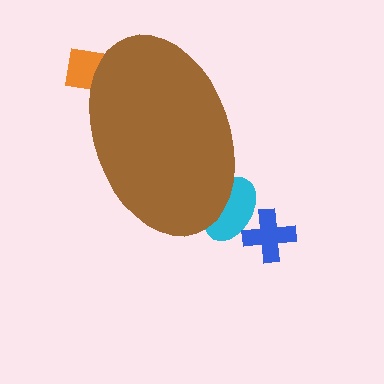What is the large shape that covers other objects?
A brown ellipse.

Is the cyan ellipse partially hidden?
Yes, the cyan ellipse is partially hidden behind the brown ellipse.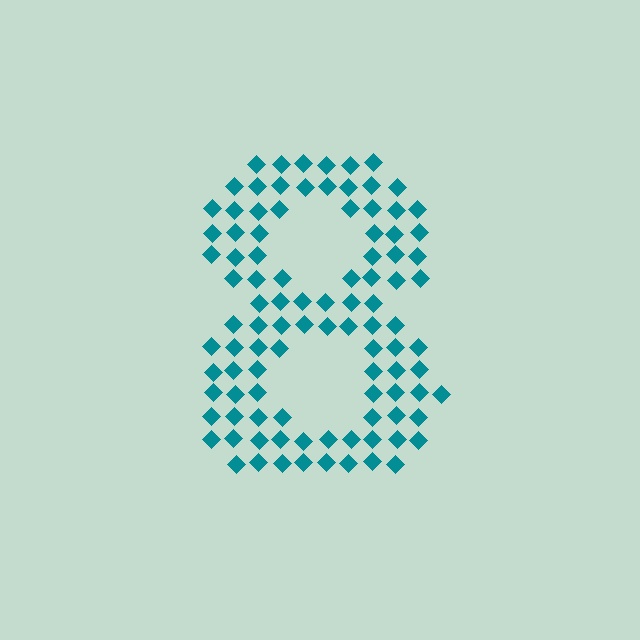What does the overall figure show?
The overall figure shows the digit 8.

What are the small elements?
The small elements are diamonds.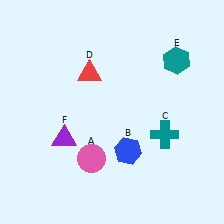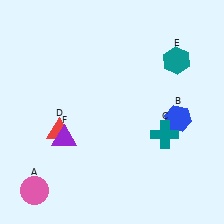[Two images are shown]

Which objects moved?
The objects that moved are: the pink circle (A), the blue hexagon (B), the red triangle (D).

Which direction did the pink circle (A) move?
The pink circle (A) moved left.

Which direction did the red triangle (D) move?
The red triangle (D) moved down.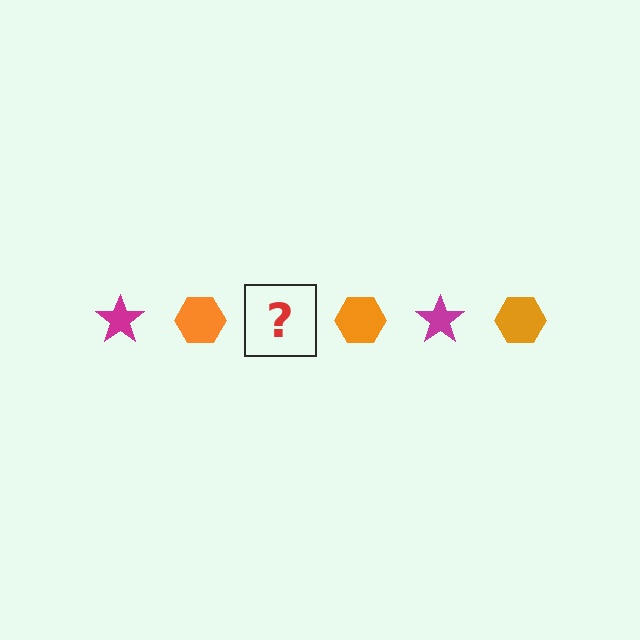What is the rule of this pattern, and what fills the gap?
The rule is that the pattern alternates between magenta star and orange hexagon. The gap should be filled with a magenta star.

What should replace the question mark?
The question mark should be replaced with a magenta star.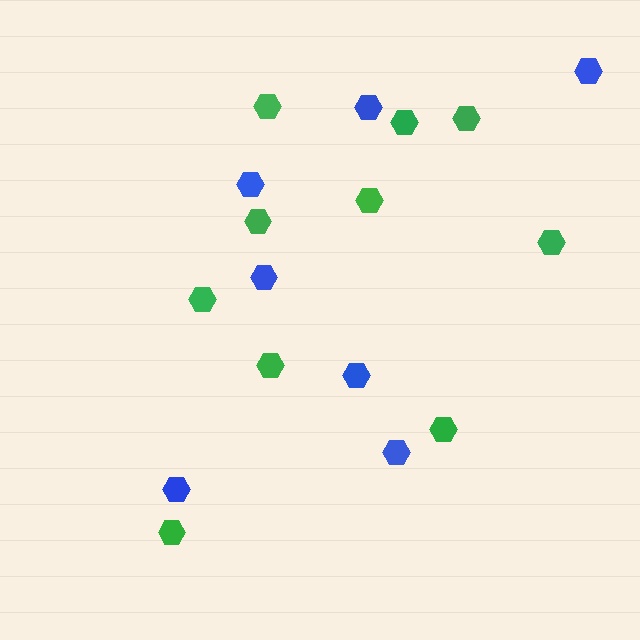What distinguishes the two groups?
There are 2 groups: one group of green hexagons (10) and one group of blue hexagons (7).